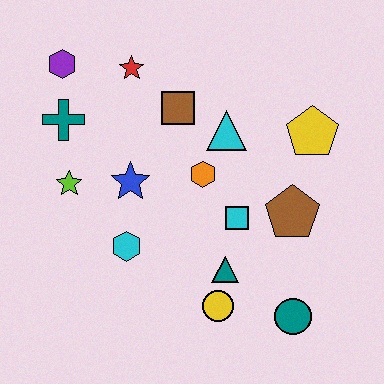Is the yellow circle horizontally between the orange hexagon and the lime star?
No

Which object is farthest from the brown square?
The teal circle is farthest from the brown square.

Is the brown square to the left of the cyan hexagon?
No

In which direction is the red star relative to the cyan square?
The red star is above the cyan square.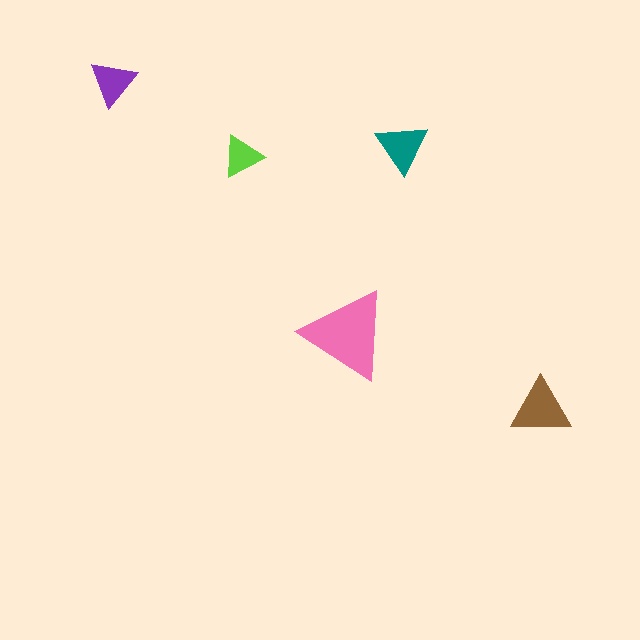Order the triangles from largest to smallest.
the pink one, the brown one, the teal one, the purple one, the lime one.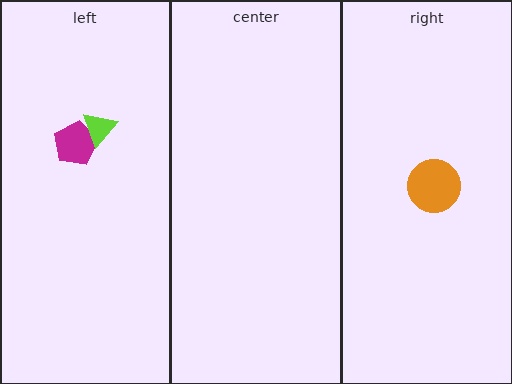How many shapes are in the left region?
2.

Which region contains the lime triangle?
The left region.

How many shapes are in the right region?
1.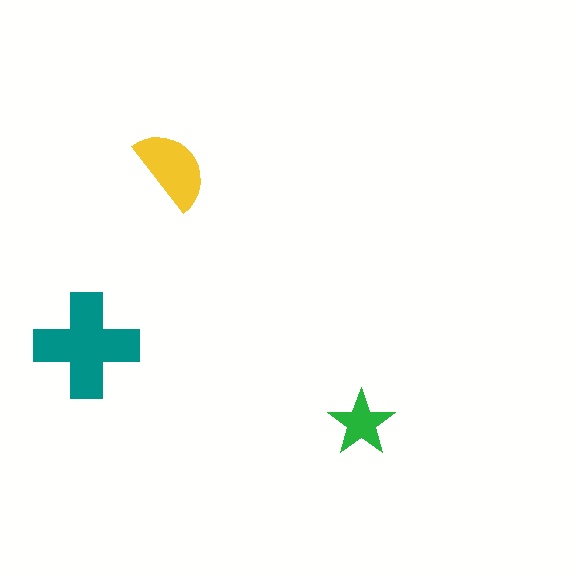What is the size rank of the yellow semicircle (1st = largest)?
2nd.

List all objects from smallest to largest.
The green star, the yellow semicircle, the teal cross.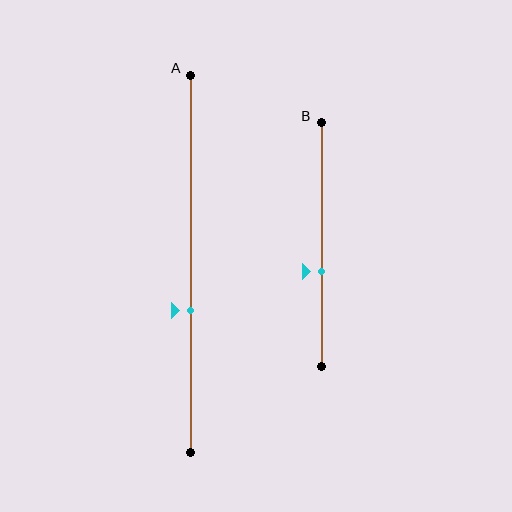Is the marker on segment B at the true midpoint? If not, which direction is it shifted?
No, the marker on segment B is shifted downward by about 11% of the segment length.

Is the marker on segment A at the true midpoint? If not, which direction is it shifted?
No, the marker on segment A is shifted downward by about 12% of the segment length.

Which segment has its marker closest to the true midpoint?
Segment B has its marker closest to the true midpoint.